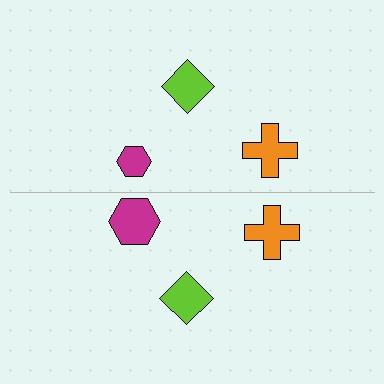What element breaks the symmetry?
The magenta hexagon on the bottom side has a different size than its mirror counterpart.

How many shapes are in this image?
There are 6 shapes in this image.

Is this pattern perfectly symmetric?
No, the pattern is not perfectly symmetric. The magenta hexagon on the bottom side has a different size than its mirror counterpart.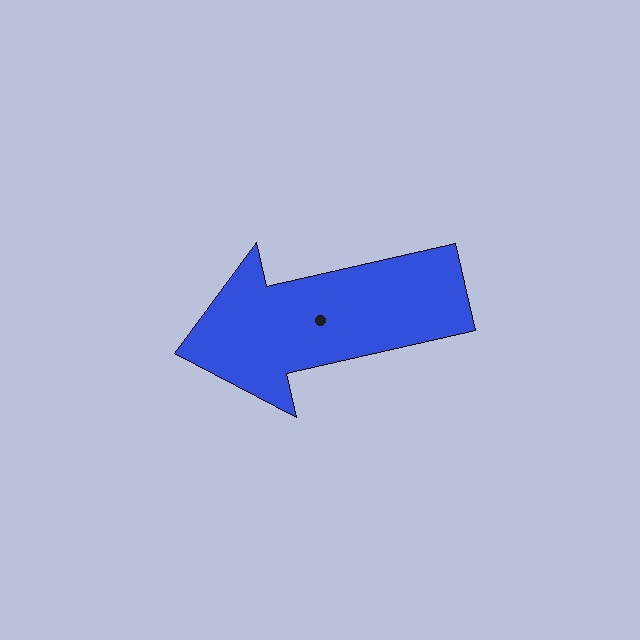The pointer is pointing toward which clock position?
Roughly 9 o'clock.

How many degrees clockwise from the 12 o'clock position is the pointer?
Approximately 257 degrees.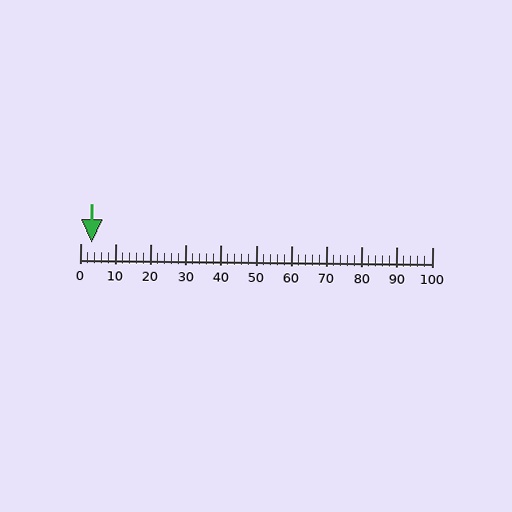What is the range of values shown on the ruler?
The ruler shows values from 0 to 100.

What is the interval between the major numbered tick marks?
The major tick marks are spaced 10 units apart.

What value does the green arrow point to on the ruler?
The green arrow points to approximately 3.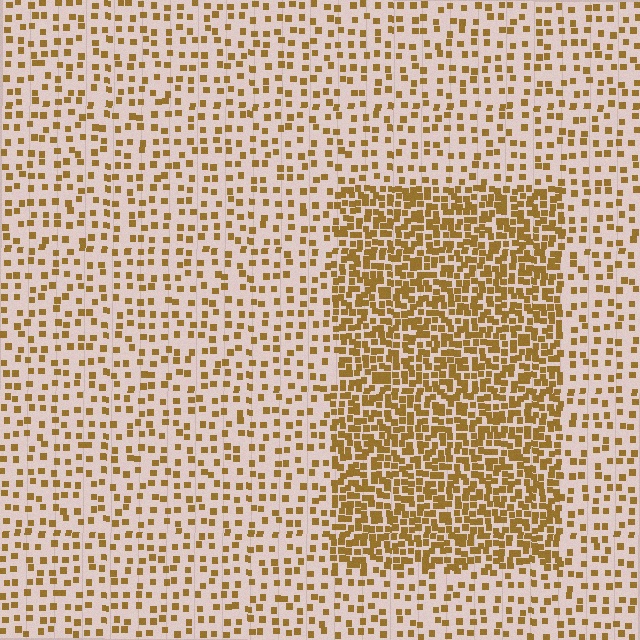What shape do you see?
I see a rectangle.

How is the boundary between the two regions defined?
The boundary is defined by a change in element density (approximately 2.5x ratio). All elements are the same color, size, and shape.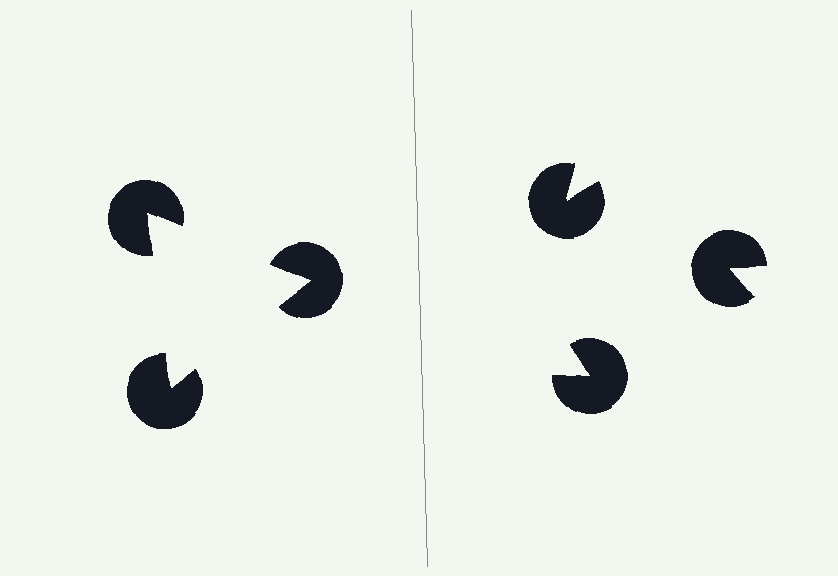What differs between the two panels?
The pac-man discs are positioned identically on both sides; only the wedge orientations differ. On the left they align to a triangle; on the right they are misaligned.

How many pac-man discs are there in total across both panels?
6 — 3 on each side.